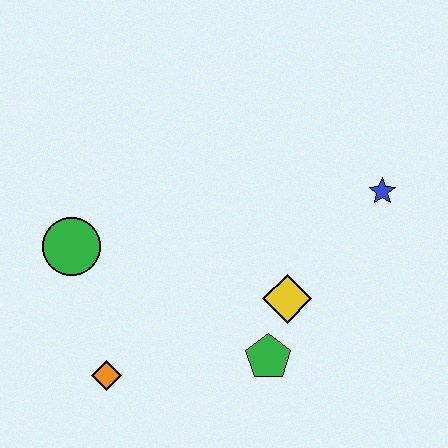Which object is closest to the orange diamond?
The green circle is closest to the orange diamond.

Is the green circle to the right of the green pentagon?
No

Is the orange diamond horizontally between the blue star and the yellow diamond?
No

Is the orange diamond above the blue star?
No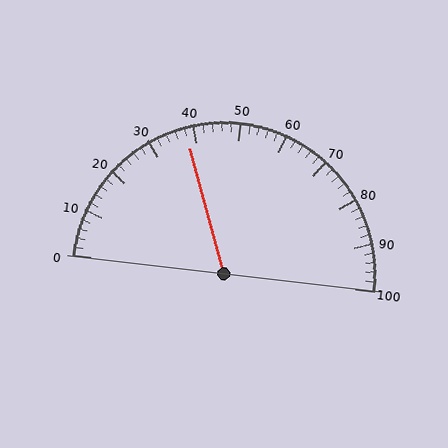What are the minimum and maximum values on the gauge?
The gauge ranges from 0 to 100.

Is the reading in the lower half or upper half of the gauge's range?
The reading is in the lower half of the range (0 to 100).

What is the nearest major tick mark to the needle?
The nearest major tick mark is 40.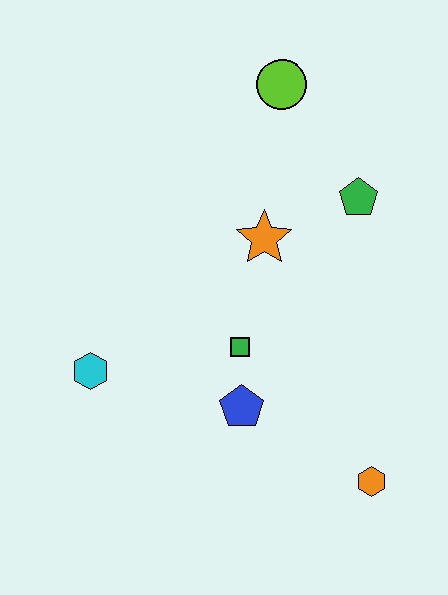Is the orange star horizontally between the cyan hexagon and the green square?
No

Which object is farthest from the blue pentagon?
The lime circle is farthest from the blue pentagon.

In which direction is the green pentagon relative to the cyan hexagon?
The green pentagon is to the right of the cyan hexagon.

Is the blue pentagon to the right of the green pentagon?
No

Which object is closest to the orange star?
The green pentagon is closest to the orange star.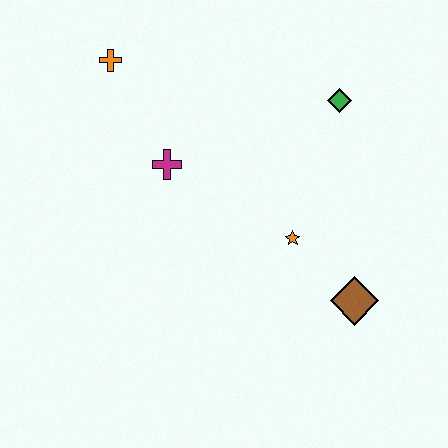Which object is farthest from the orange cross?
The brown diamond is farthest from the orange cross.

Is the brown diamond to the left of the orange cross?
No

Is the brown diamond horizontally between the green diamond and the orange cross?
No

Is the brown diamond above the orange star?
No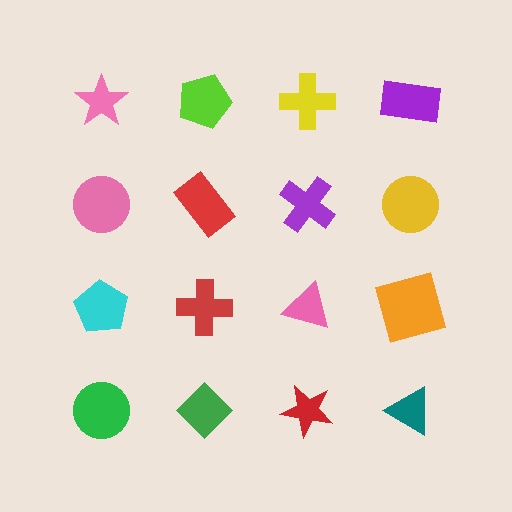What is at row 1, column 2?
A lime pentagon.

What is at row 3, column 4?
An orange square.